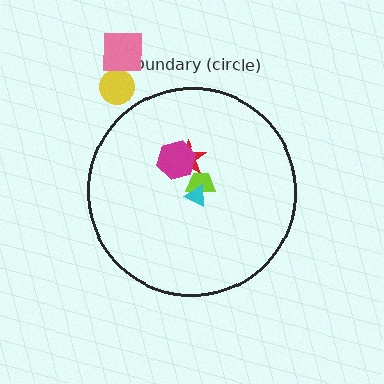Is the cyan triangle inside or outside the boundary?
Inside.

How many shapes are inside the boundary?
4 inside, 2 outside.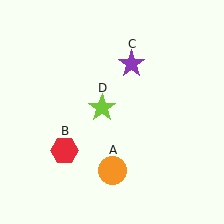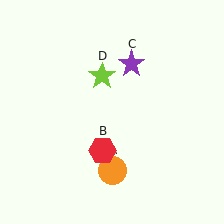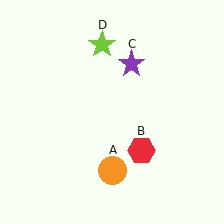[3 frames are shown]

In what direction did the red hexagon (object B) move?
The red hexagon (object B) moved right.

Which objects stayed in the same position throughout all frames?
Orange circle (object A) and purple star (object C) remained stationary.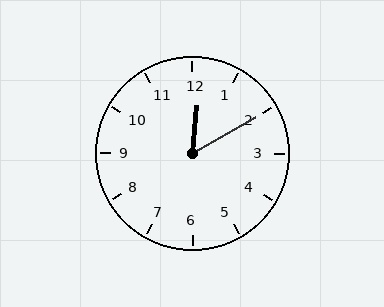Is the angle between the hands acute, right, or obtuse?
It is acute.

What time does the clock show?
12:10.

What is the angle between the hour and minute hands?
Approximately 55 degrees.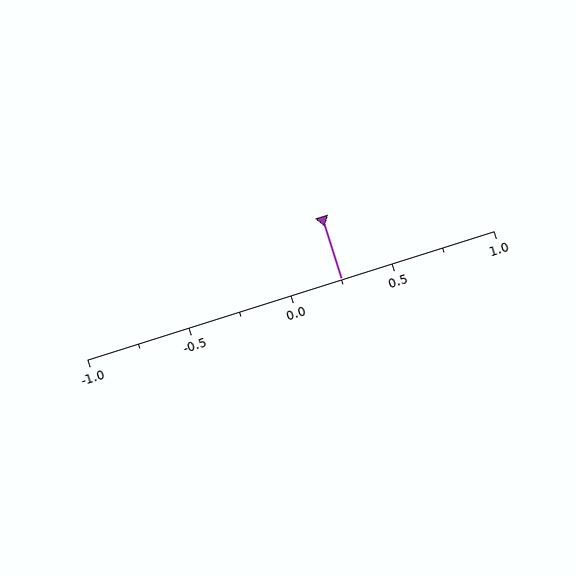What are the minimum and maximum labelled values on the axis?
The axis runs from -1.0 to 1.0.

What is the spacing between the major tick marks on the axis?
The major ticks are spaced 0.5 apart.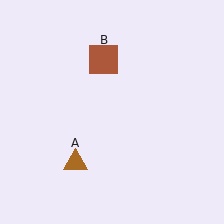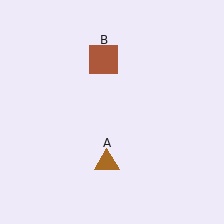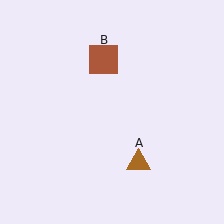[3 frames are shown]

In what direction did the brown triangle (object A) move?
The brown triangle (object A) moved right.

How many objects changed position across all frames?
1 object changed position: brown triangle (object A).